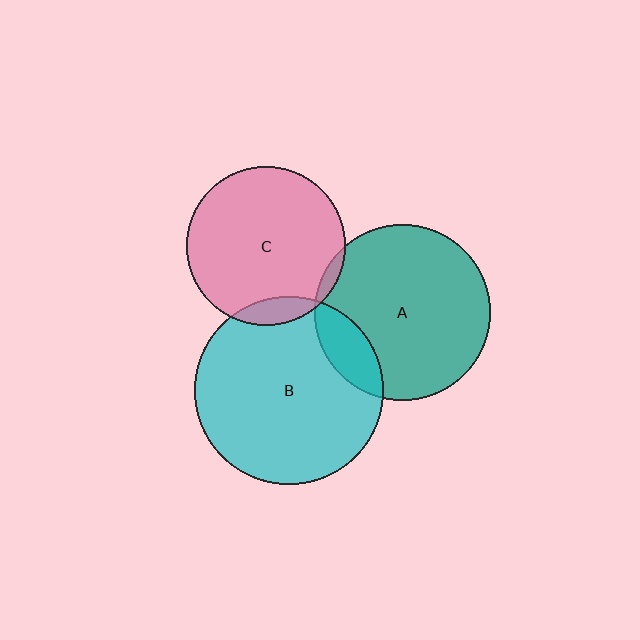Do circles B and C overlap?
Yes.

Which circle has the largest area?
Circle B (cyan).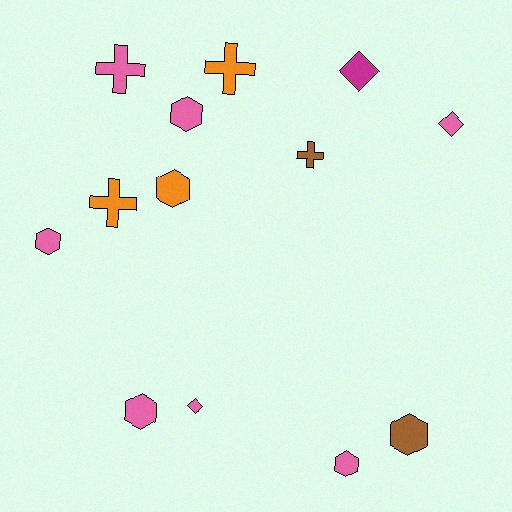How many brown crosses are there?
There is 1 brown cross.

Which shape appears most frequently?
Hexagon, with 6 objects.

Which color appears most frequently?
Pink, with 7 objects.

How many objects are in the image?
There are 13 objects.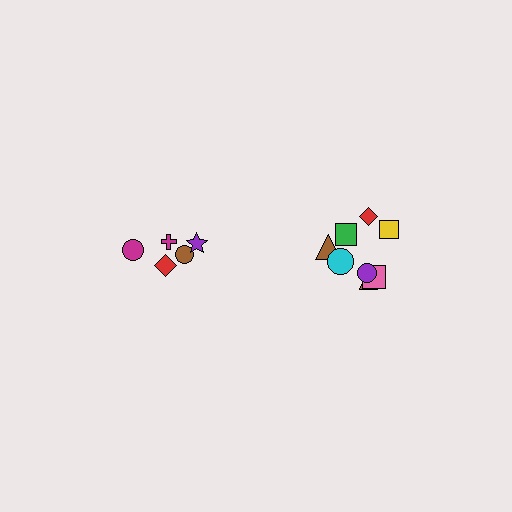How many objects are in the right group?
There are 8 objects.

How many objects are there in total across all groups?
There are 13 objects.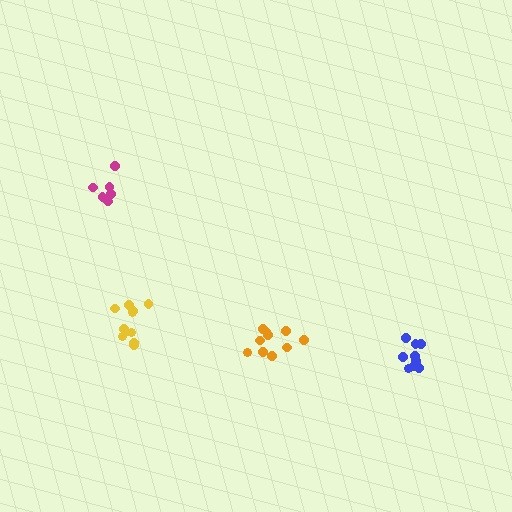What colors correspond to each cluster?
The clusters are colored: blue, orange, magenta, yellow.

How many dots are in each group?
Group 1: 9 dots, Group 2: 10 dots, Group 3: 6 dots, Group 4: 11 dots (36 total).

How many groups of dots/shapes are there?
There are 4 groups.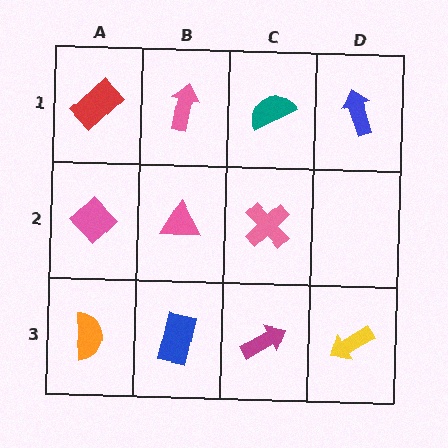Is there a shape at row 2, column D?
No, that cell is empty.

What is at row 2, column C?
A pink cross.